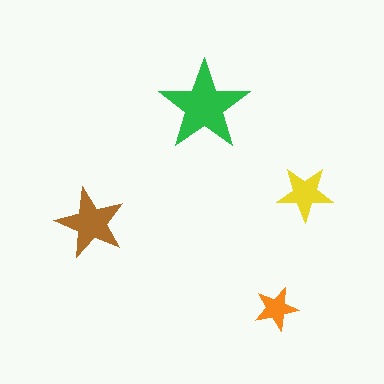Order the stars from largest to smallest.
the green one, the brown one, the yellow one, the orange one.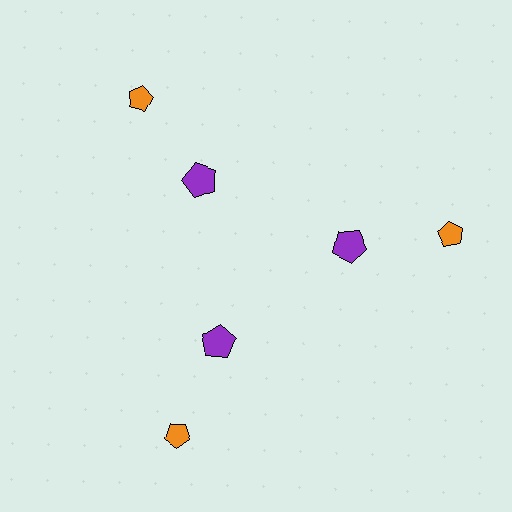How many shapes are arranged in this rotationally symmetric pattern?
There are 6 shapes, arranged in 3 groups of 2.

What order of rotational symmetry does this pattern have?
This pattern has 3-fold rotational symmetry.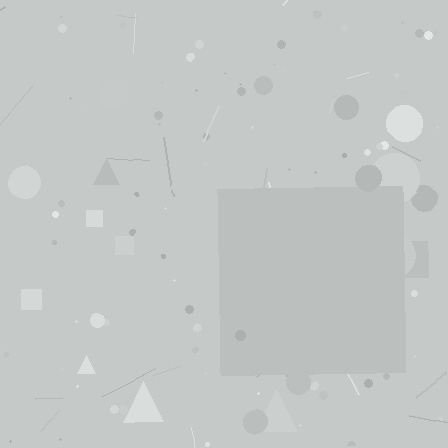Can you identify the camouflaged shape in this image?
The camouflaged shape is a square.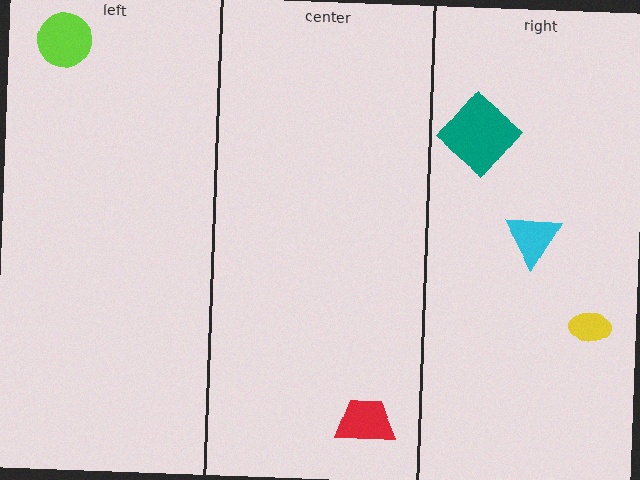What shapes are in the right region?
The yellow ellipse, the teal diamond, the cyan triangle.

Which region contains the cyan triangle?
The right region.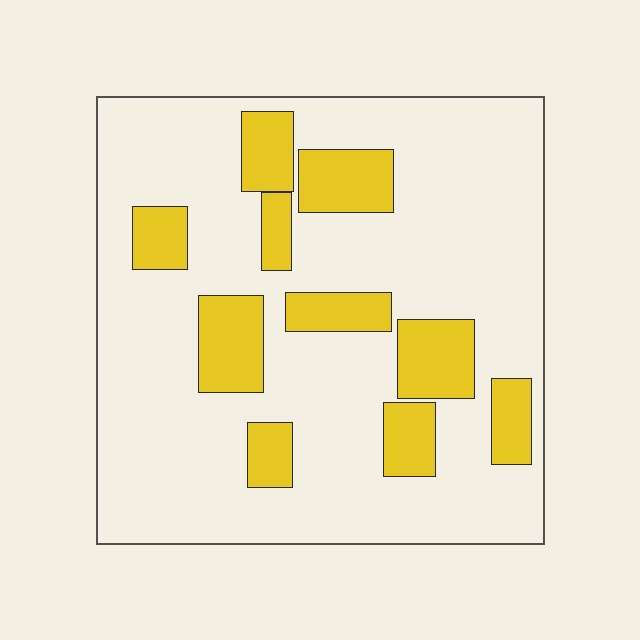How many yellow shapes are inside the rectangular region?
10.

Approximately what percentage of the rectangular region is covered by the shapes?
Approximately 20%.